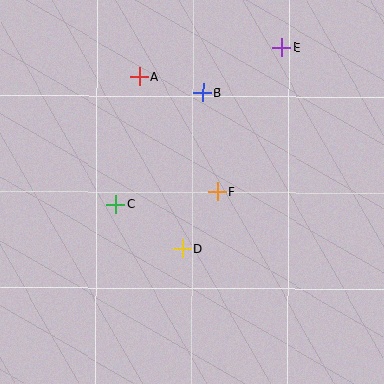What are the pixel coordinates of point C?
Point C is at (116, 204).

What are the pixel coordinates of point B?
Point B is at (203, 93).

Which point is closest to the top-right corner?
Point E is closest to the top-right corner.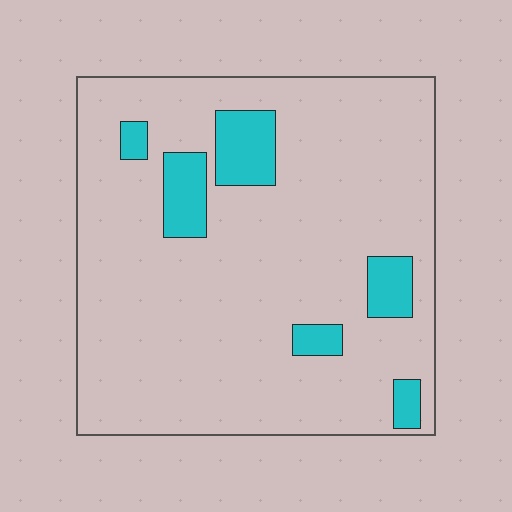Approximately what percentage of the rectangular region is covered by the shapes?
Approximately 10%.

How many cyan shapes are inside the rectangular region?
6.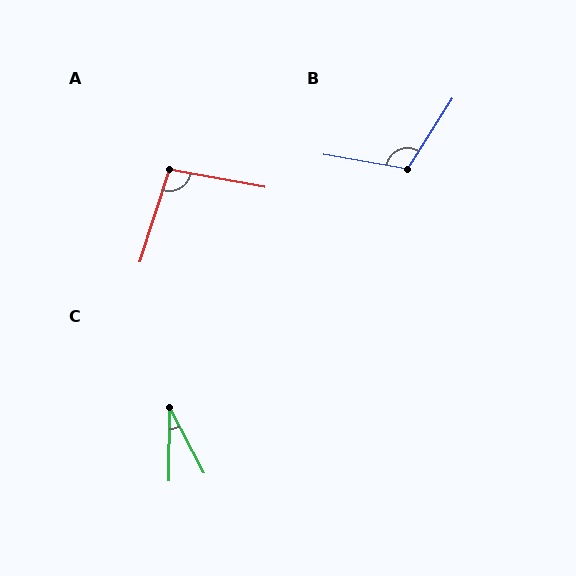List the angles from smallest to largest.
C (28°), A (97°), B (113°).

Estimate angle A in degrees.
Approximately 97 degrees.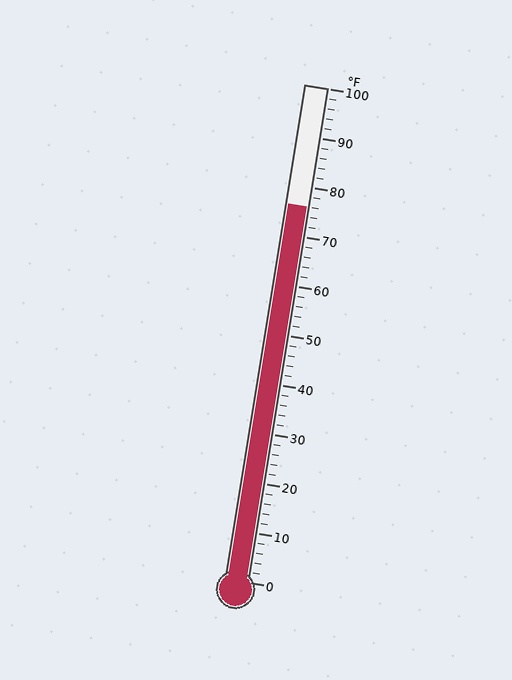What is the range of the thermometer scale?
The thermometer scale ranges from 0°F to 100°F.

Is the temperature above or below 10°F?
The temperature is above 10°F.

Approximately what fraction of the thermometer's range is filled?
The thermometer is filled to approximately 75% of its range.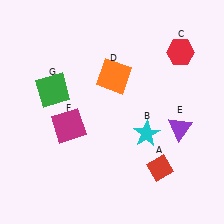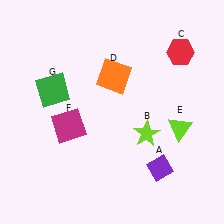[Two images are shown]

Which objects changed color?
A changed from red to purple. B changed from cyan to lime. E changed from purple to lime.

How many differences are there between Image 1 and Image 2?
There are 3 differences between the two images.